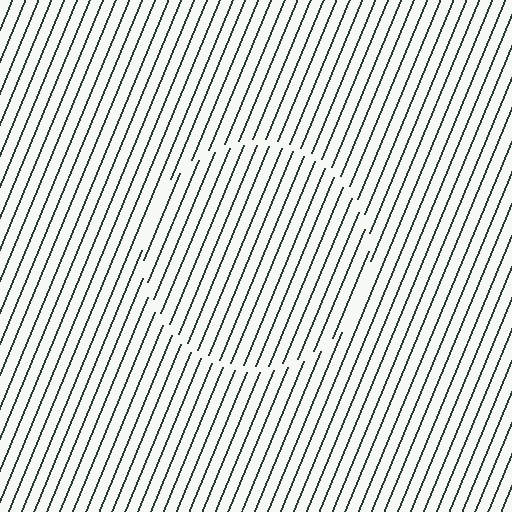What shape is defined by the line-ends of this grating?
An illusory circle. The interior of the shape contains the same grating, shifted by half a period — the contour is defined by the phase discontinuity where line-ends from the inner and outer gratings abut.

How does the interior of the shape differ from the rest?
The interior of the shape contains the same grating, shifted by half a period — the contour is defined by the phase discontinuity where line-ends from the inner and outer gratings abut.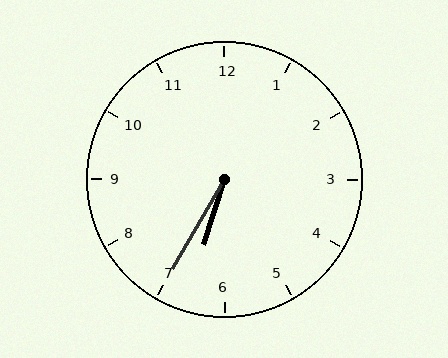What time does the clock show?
6:35.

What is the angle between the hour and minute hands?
Approximately 12 degrees.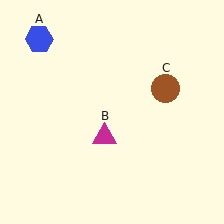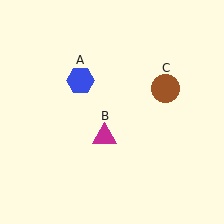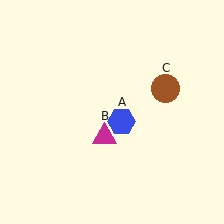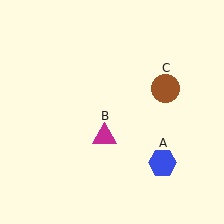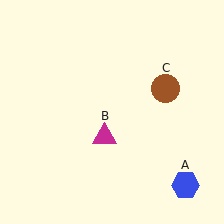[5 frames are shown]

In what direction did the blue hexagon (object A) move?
The blue hexagon (object A) moved down and to the right.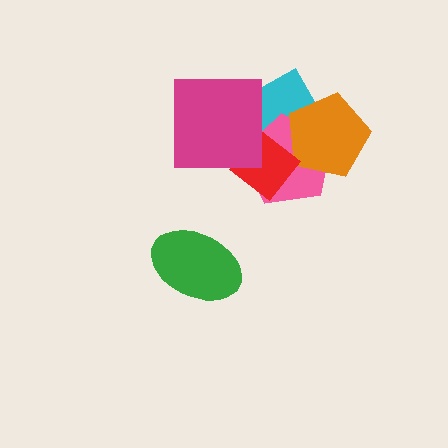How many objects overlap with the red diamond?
4 objects overlap with the red diamond.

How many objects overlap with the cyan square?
4 objects overlap with the cyan square.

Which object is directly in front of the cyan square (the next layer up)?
The pink pentagon is directly in front of the cyan square.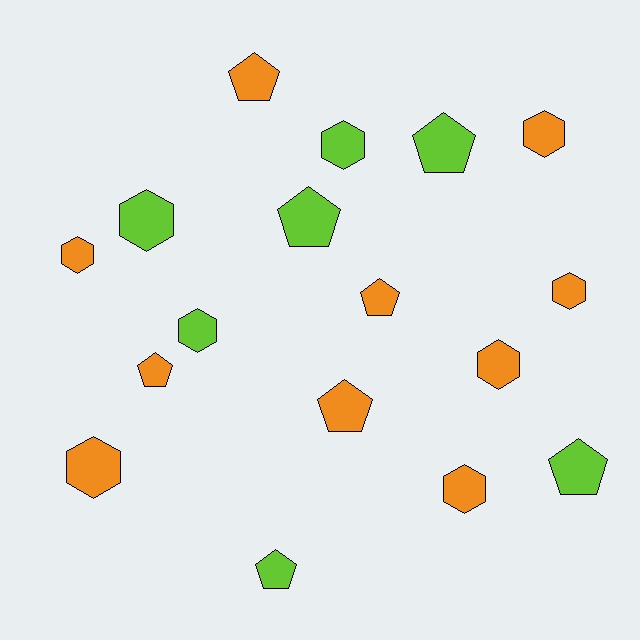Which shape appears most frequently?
Hexagon, with 9 objects.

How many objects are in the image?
There are 17 objects.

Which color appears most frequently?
Orange, with 10 objects.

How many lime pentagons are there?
There are 4 lime pentagons.